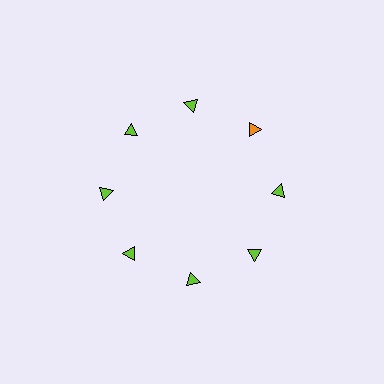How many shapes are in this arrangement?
There are 8 shapes arranged in a ring pattern.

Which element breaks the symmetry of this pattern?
The orange triangle at roughly the 2 o'clock position breaks the symmetry. All other shapes are lime triangles.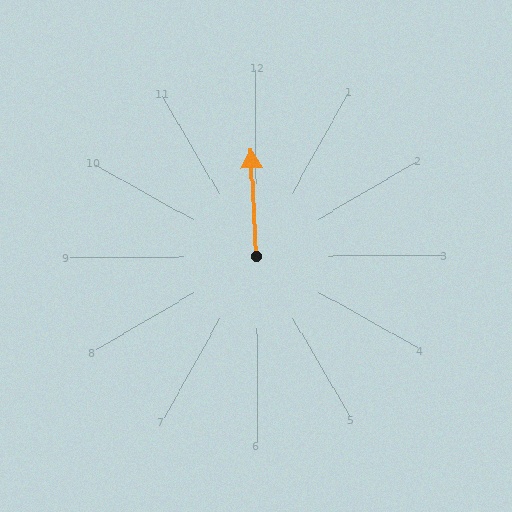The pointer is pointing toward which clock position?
Roughly 12 o'clock.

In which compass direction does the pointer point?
North.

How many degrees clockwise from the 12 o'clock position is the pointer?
Approximately 358 degrees.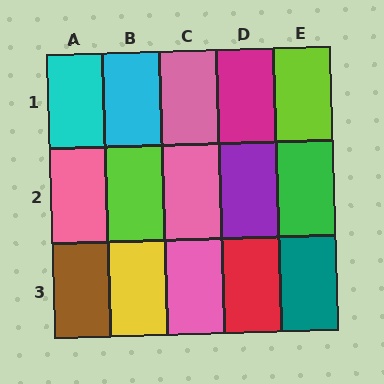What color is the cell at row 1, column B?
Cyan.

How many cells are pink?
4 cells are pink.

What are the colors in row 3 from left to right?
Brown, yellow, pink, red, teal.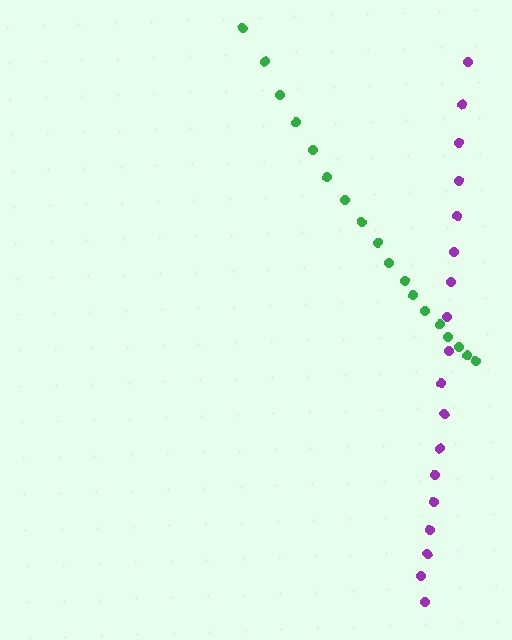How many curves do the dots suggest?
There are 2 distinct paths.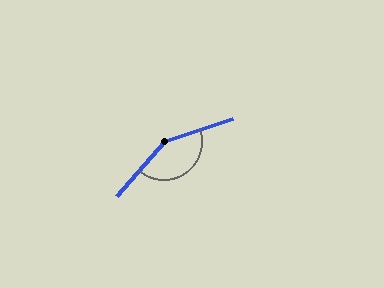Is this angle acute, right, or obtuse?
It is obtuse.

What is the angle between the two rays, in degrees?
Approximately 149 degrees.